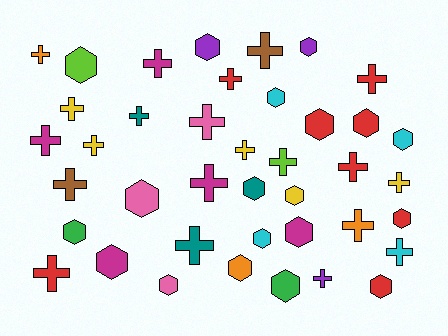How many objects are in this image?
There are 40 objects.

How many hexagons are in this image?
There are 19 hexagons.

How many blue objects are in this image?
There are no blue objects.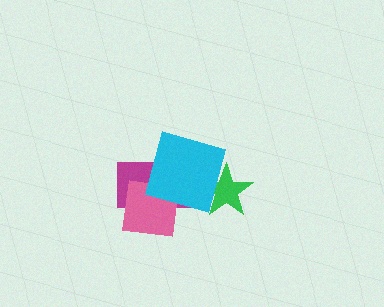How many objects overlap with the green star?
1 object overlaps with the green star.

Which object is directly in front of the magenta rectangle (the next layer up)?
The pink square is directly in front of the magenta rectangle.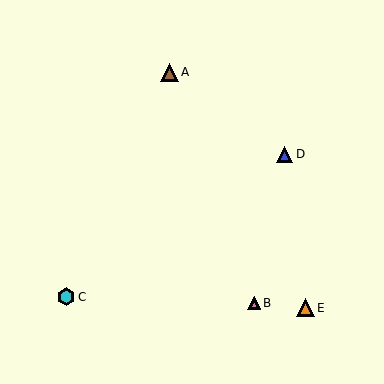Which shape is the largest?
The cyan hexagon (labeled C) is the largest.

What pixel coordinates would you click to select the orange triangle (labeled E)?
Click at (305, 308) to select the orange triangle E.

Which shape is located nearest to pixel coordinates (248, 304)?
The pink triangle (labeled B) at (254, 303) is nearest to that location.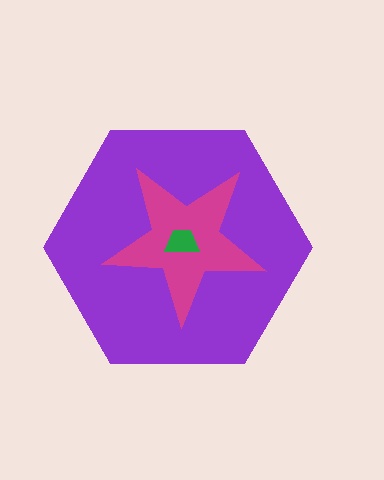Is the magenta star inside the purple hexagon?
Yes.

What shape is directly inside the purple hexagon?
The magenta star.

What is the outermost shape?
The purple hexagon.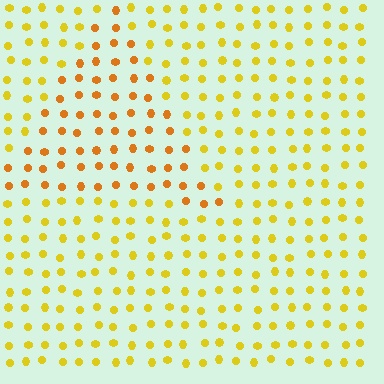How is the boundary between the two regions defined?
The boundary is defined purely by a slight shift in hue (about 26 degrees). Spacing, size, and orientation are identical on both sides.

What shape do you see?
I see a triangle.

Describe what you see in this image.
The image is filled with small yellow elements in a uniform arrangement. A triangle-shaped region is visible where the elements are tinted to a slightly different hue, forming a subtle color boundary.